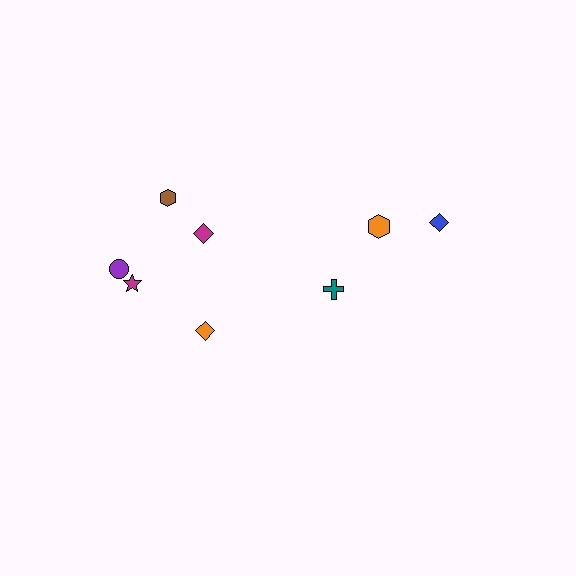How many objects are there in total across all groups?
There are 8 objects.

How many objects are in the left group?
There are 5 objects.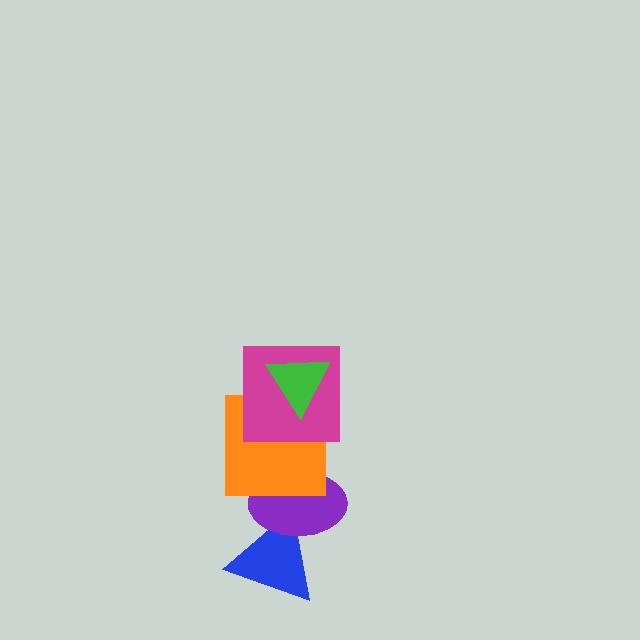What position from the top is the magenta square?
The magenta square is 2nd from the top.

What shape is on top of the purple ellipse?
The orange square is on top of the purple ellipse.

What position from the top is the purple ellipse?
The purple ellipse is 4th from the top.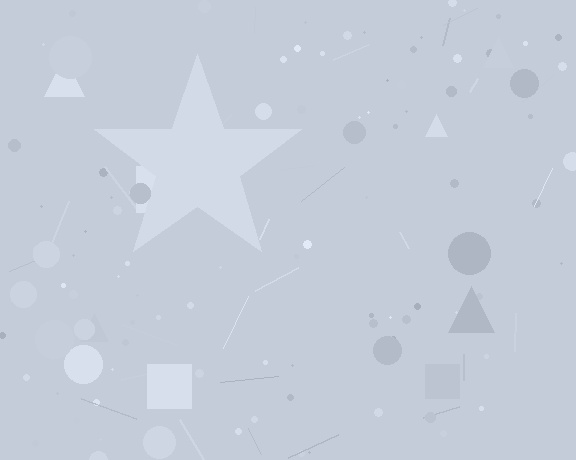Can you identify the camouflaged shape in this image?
The camouflaged shape is a star.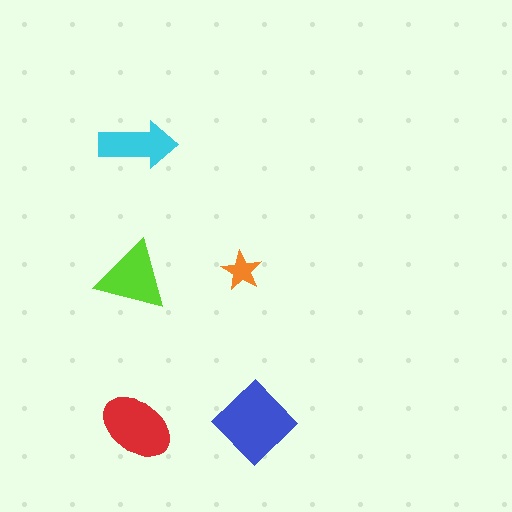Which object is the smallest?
The orange star.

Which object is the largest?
The blue diamond.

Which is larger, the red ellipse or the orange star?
The red ellipse.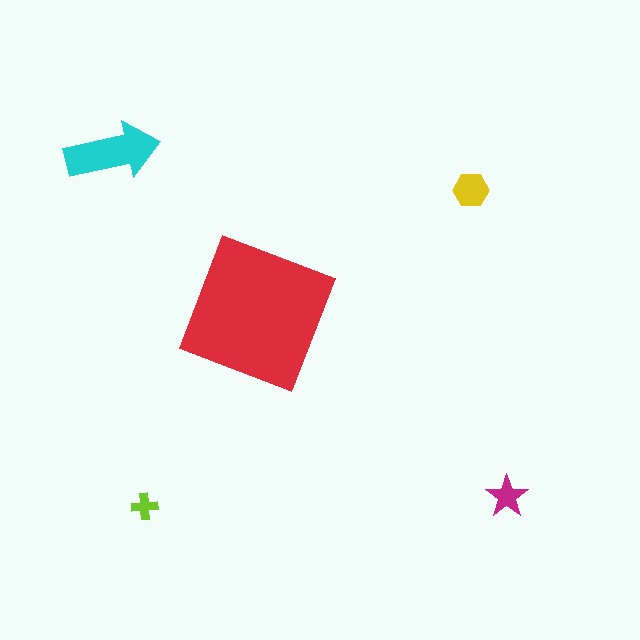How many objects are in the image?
There are 5 objects in the image.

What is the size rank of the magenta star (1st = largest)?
4th.